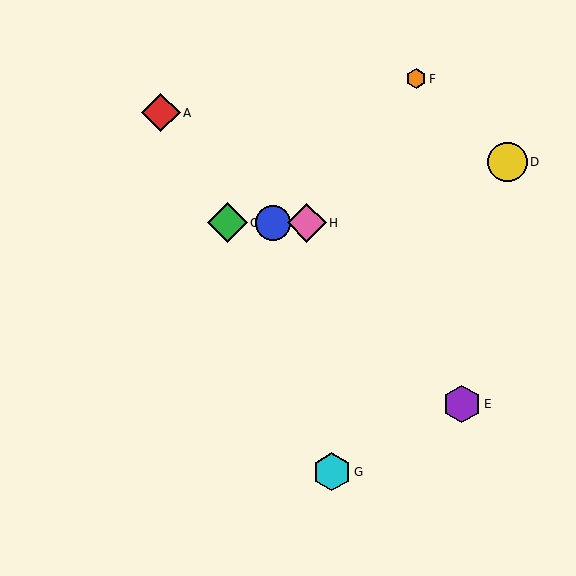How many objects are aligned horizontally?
3 objects (B, C, H) are aligned horizontally.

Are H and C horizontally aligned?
Yes, both are at y≈223.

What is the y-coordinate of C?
Object C is at y≈223.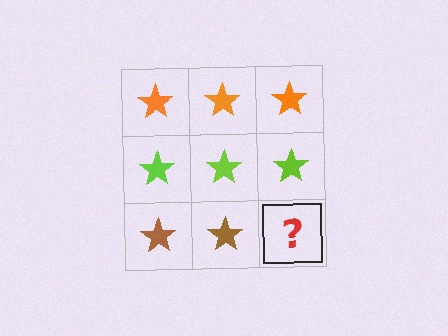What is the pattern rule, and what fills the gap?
The rule is that each row has a consistent color. The gap should be filled with a brown star.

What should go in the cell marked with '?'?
The missing cell should contain a brown star.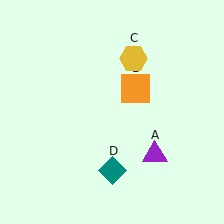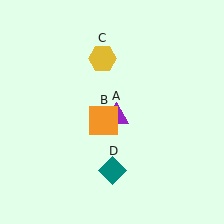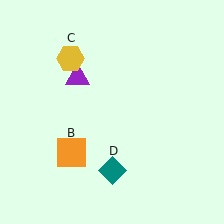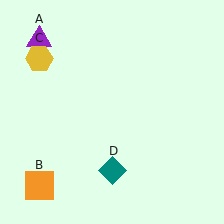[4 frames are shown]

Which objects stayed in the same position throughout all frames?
Teal diamond (object D) remained stationary.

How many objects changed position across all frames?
3 objects changed position: purple triangle (object A), orange square (object B), yellow hexagon (object C).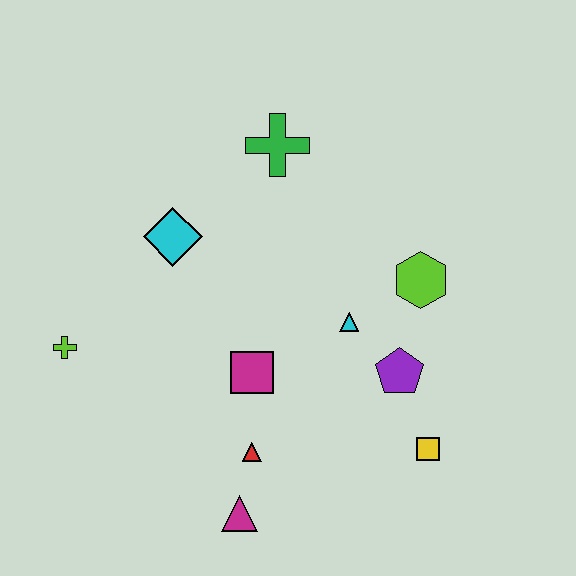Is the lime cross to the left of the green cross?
Yes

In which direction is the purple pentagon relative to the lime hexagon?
The purple pentagon is below the lime hexagon.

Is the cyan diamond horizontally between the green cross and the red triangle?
No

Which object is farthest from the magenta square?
The green cross is farthest from the magenta square.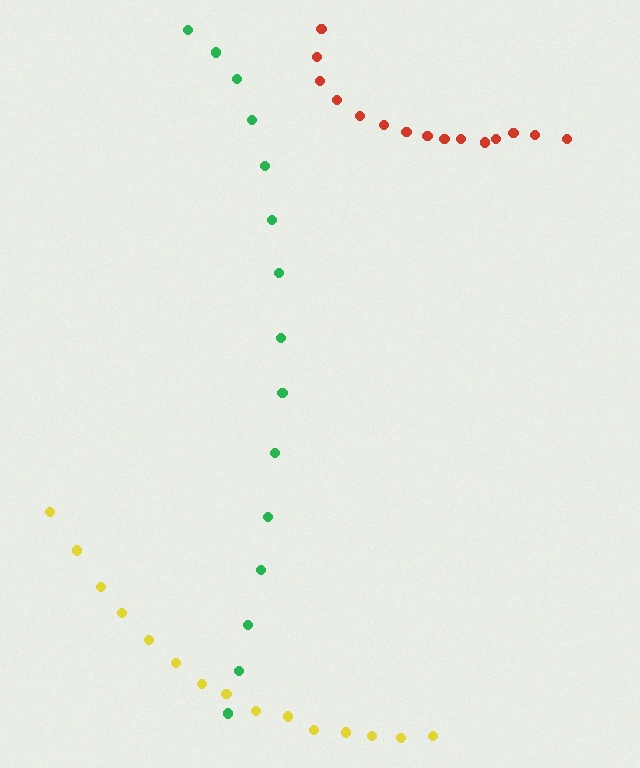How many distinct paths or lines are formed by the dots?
There are 3 distinct paths.